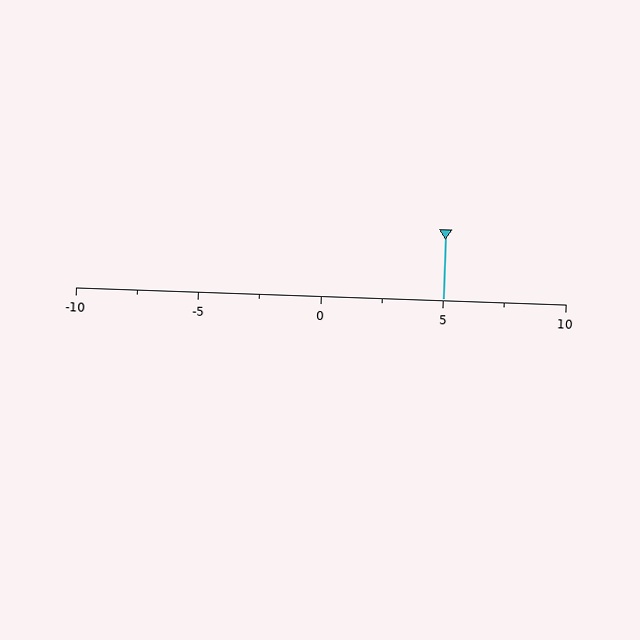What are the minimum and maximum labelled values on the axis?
The axis runs from -10 to 10.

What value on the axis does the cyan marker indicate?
The marker indicates approximately 5.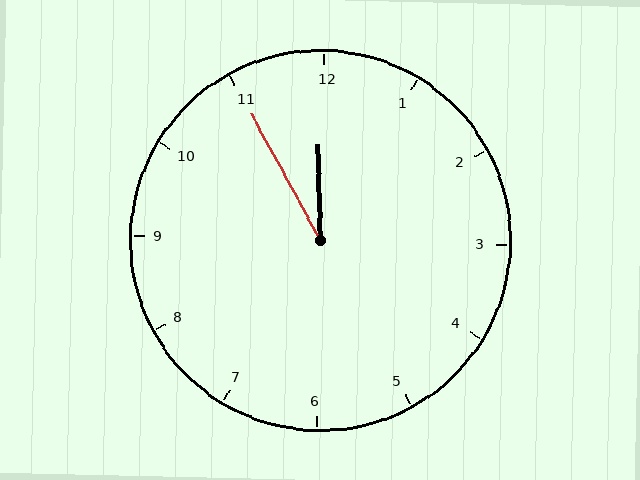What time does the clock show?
11:55.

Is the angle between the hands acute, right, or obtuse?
It is acute.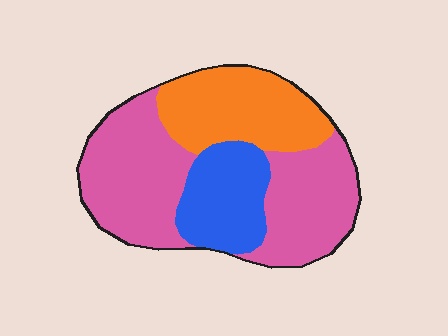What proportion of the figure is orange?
Orange takes up between a quarter and a half of the figure.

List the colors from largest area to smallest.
From largest to smallest: pink, orange, blue.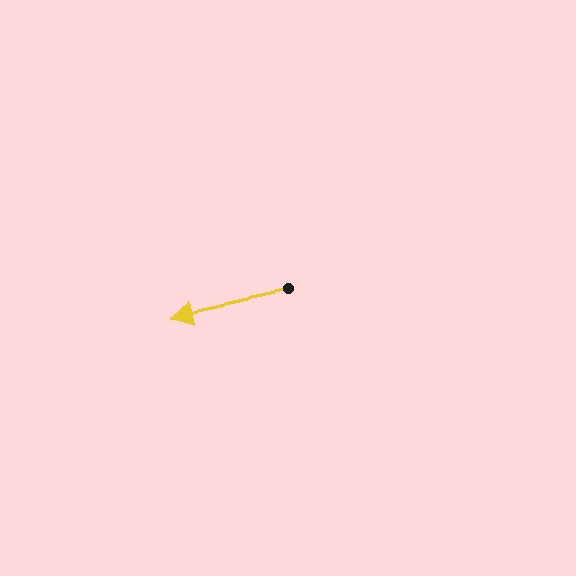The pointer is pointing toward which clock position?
Roughly 9 o'clock.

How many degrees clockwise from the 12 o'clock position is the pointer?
Approximately 257 degrees.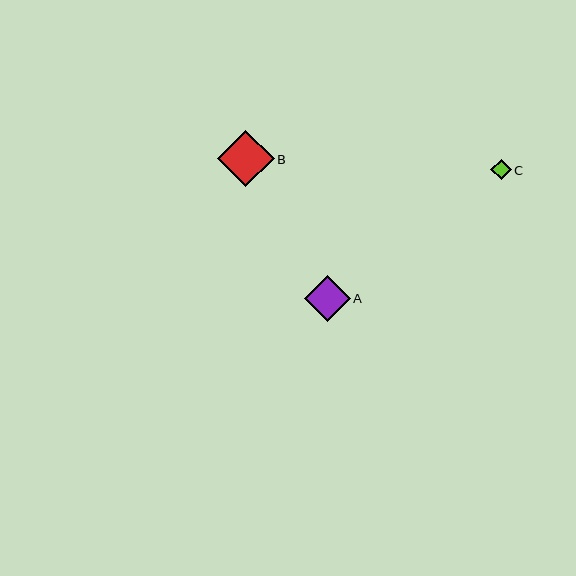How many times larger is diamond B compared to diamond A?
Diamond B is approximately 1.2 times the size of diamond A.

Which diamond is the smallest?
Diamond C is the smallest with a size of approximately 21 pixels.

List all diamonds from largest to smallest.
From largest to smallest: B, A, C.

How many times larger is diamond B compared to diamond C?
Diamond B is approximately 2.8 times the size of diamond C.